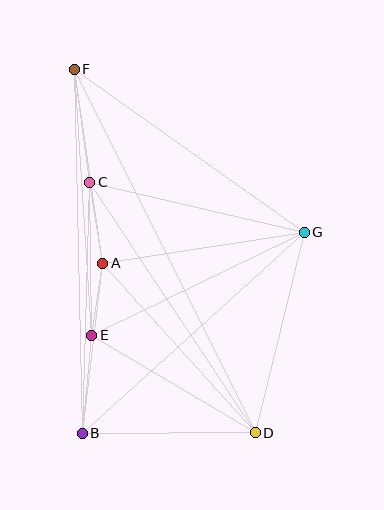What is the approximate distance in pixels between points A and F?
The distance between A and F is approximately 196 pixels.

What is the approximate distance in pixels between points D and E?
The distance between D and E is approximately 190 pixels.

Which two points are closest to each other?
Points A and E are closest to each other.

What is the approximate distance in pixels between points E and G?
The distance between E and G is approximately 236 pixels.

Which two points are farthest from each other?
Points D and F are farthest from each other.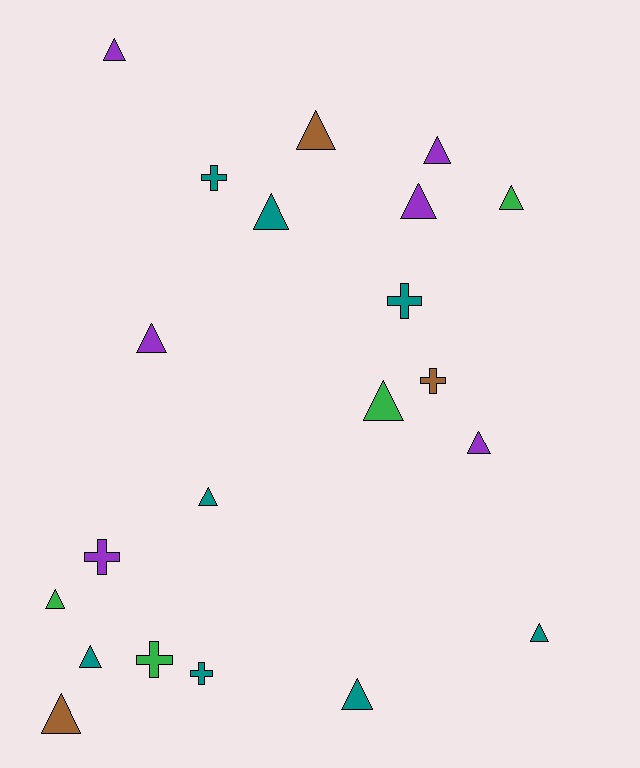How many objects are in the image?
There are 21 objects.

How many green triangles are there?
There are 3 green triangles.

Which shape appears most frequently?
Triangle, with 15 objects.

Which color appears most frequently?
Teal, with 8 objects.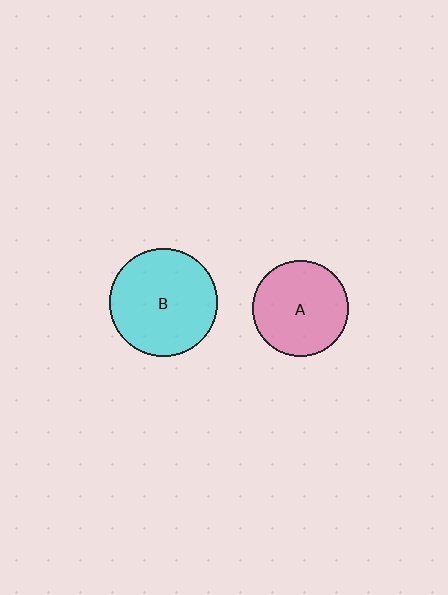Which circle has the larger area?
Circle B (cyan).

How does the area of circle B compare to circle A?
Approximately 1.3 times.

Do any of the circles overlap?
No, none of the circles overlap.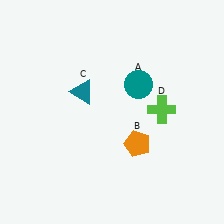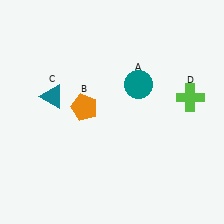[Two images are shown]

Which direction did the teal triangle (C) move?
The teal triangle (C) moved left.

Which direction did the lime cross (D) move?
The lime cross (D) moved right.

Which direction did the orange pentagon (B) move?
The orange pentagon (B) moved left.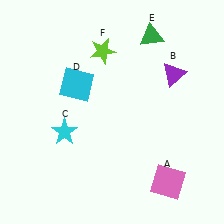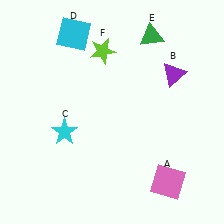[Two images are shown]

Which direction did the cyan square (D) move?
The cyan square (D) moved up.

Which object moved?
The cyan square (D) moved up.